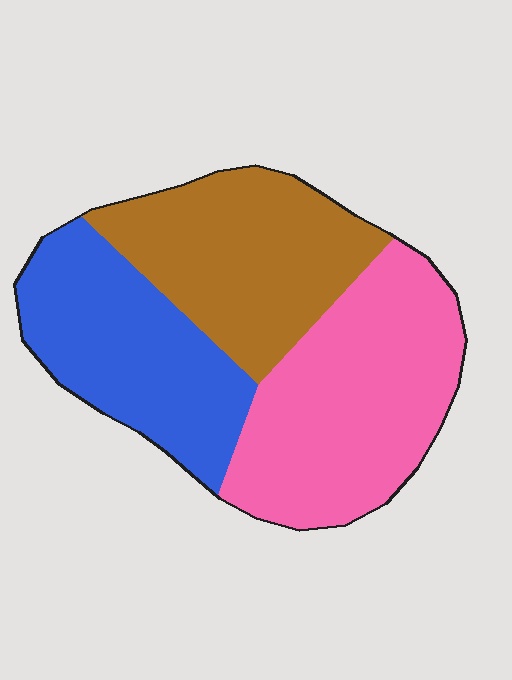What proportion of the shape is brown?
Brown covers 31% of the shape.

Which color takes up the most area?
Pink, at roughly 40%.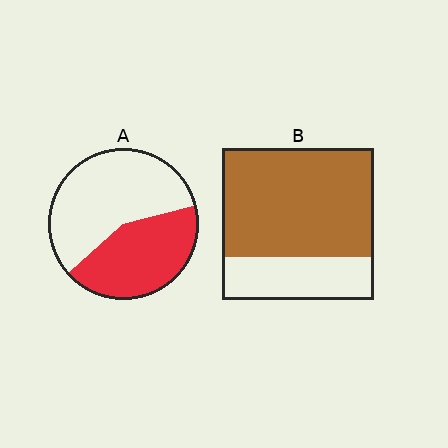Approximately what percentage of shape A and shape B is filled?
A is approximately 45% and B is approximately 70%.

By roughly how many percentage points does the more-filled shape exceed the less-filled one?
By roughly 30 percentage points (B over A).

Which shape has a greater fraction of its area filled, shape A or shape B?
Shape B.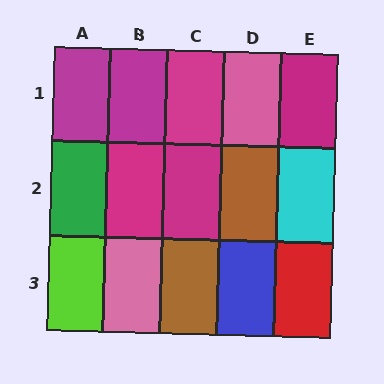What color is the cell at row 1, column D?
Pink.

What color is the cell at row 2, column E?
Cyan.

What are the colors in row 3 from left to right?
Lime, pink, brown, blue, red.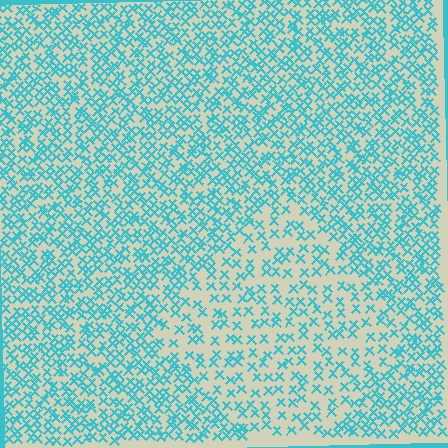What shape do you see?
I see a diamond.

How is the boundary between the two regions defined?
The boundary is defined by a change in element density (approximately 1.9x ratio). All elements are the same color, size, and shape.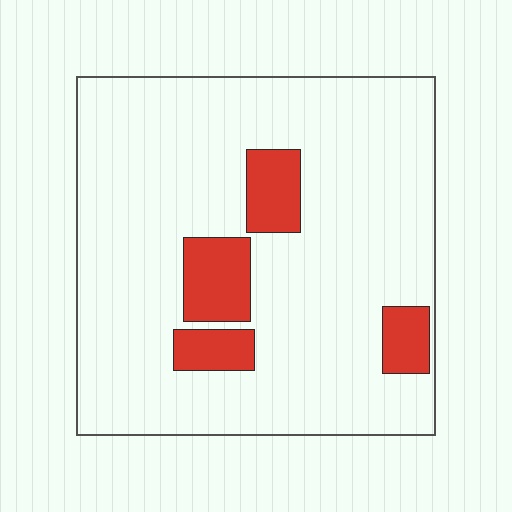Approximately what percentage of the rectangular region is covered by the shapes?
Approximately 15%.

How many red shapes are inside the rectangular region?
4.